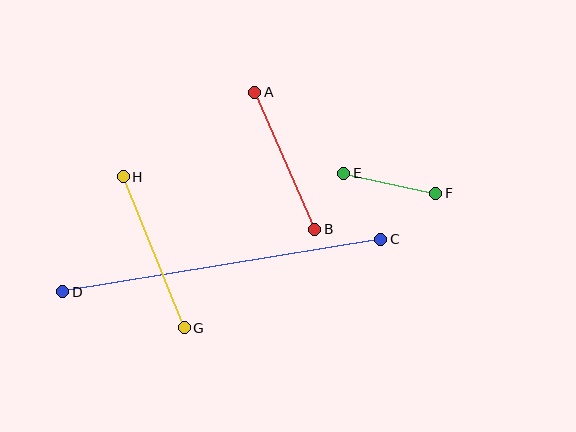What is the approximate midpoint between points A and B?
The midpoint is at approximately (285, 161) pixels.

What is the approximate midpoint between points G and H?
The midpoint is at approximately (154, 252) pixels.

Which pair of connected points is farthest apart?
Points C and D are farthest apart.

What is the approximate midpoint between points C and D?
The midpoint is at approximately (222, 266) pixels.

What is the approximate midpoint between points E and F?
The midpoint is at approximately (390, 183) pixels.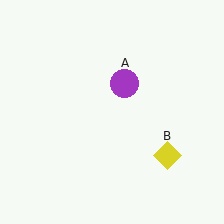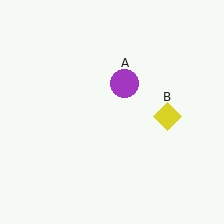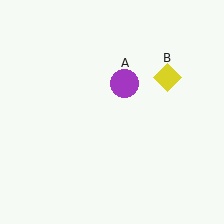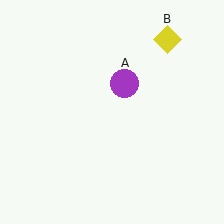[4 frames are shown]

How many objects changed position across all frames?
1 object changed position: yellow diamond (object B).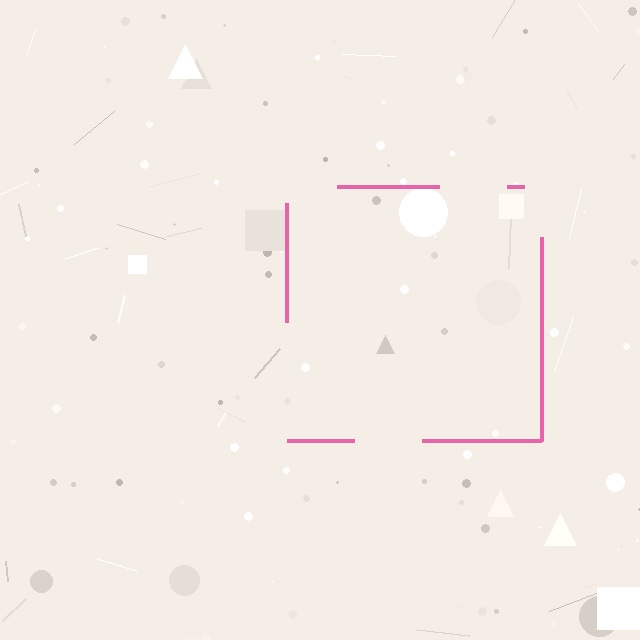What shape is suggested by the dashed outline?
The dashed outline suggests a square.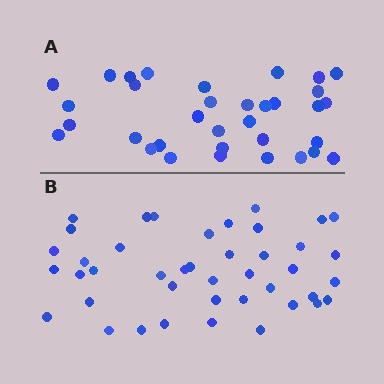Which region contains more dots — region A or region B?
Region B (the bottom region) has more dots.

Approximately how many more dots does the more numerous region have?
Region B has roughly 8 or so more dots than region A.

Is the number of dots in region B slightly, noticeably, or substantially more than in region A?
Region B has only slightly more — the two regions are fairly close. The ratio is roughly 1.2 to 1.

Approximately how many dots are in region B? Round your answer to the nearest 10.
About 40 dots. (The exact count is 42, which rounds to 40.)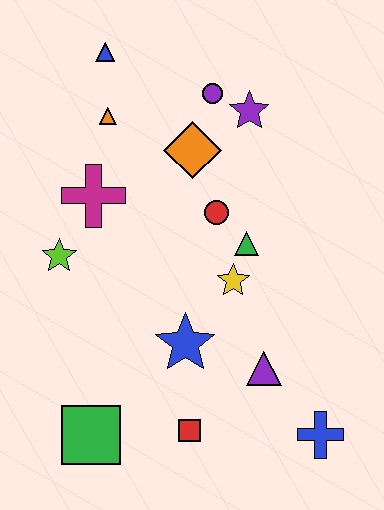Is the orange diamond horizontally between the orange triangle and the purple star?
Yes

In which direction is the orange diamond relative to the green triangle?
The orange diamond is above the green triangle.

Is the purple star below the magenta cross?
No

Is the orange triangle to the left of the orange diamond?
Yes